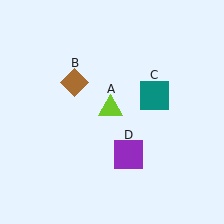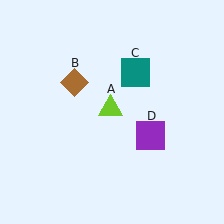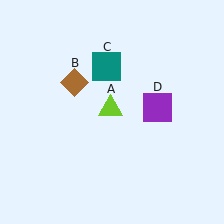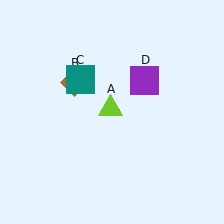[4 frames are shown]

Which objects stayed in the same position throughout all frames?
Lime triangle (object A) and brown diamond (object B) remained stationary.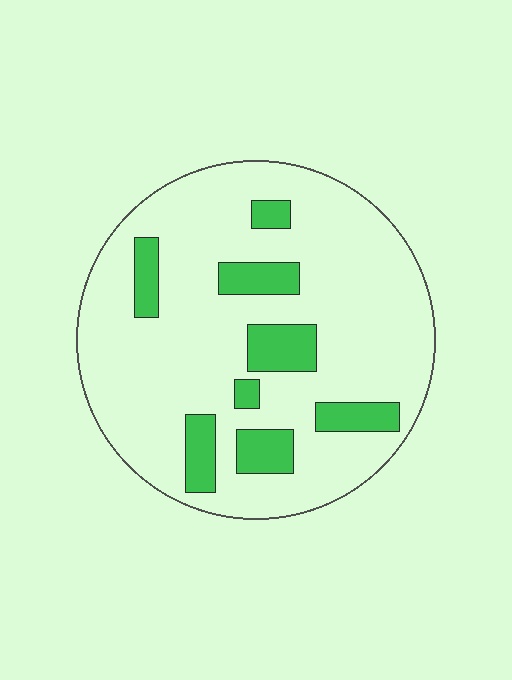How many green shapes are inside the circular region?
8.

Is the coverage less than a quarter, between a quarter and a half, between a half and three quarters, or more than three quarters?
Less than a quarter.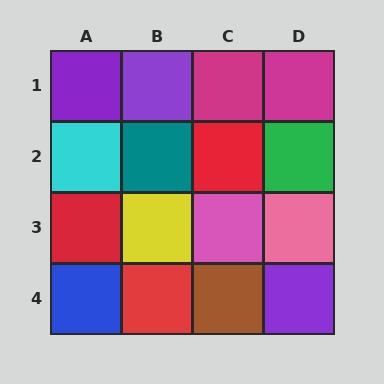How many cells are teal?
1 cell is teal.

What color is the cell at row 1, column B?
Purple.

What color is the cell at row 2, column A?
Cyan.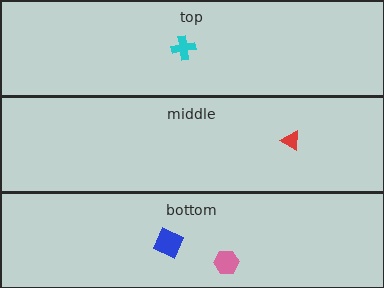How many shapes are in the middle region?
1.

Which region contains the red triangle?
The middle region.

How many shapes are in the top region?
1.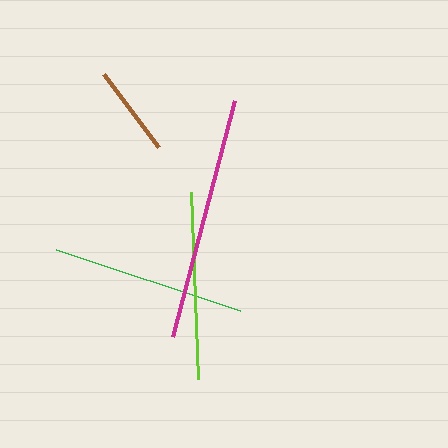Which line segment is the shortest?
The brown line is the shortest at approximately 91 pixels.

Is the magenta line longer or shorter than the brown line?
The magenta line is longer than the brown line.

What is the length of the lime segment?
The lime segment is approximately 188 pixels long.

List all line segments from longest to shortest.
From longest to shortest: magenta, green, lime, brown.